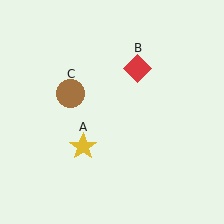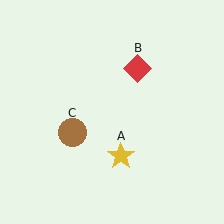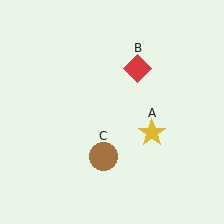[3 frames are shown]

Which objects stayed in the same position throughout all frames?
Red diamond (object B) remained stationary.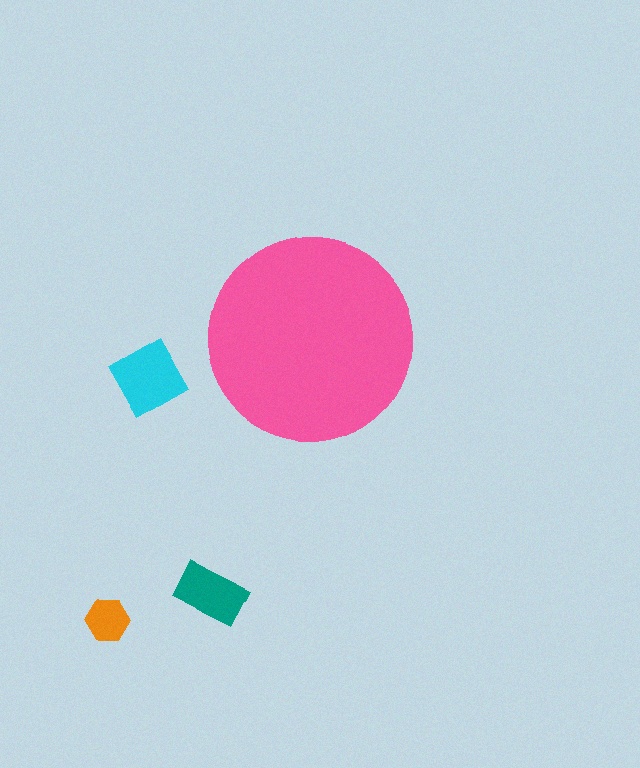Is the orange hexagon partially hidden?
No, the orange hexagon is fully visible.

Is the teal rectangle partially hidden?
No, the teal rectangle is fully visible.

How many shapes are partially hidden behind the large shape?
0 shapes are partially hidden.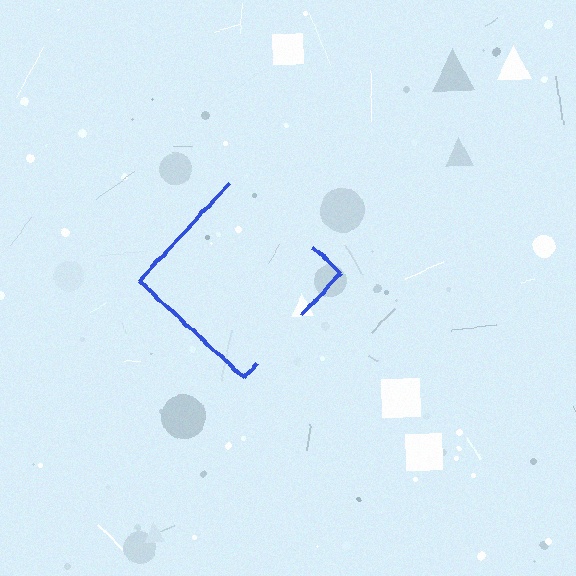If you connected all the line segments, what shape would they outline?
They would outline a diamond.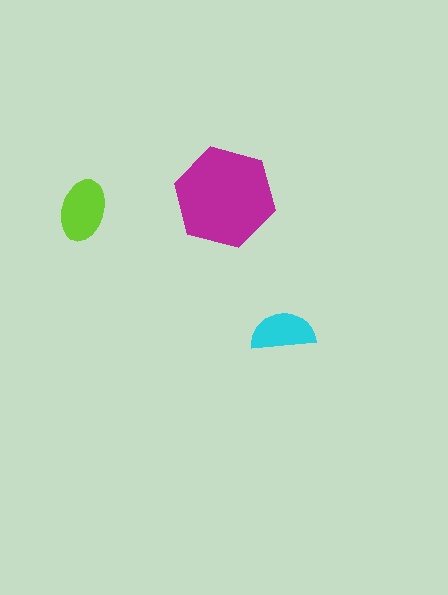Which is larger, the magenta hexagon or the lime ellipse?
The magenta hexagon.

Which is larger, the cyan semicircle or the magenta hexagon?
The magenta hexagon.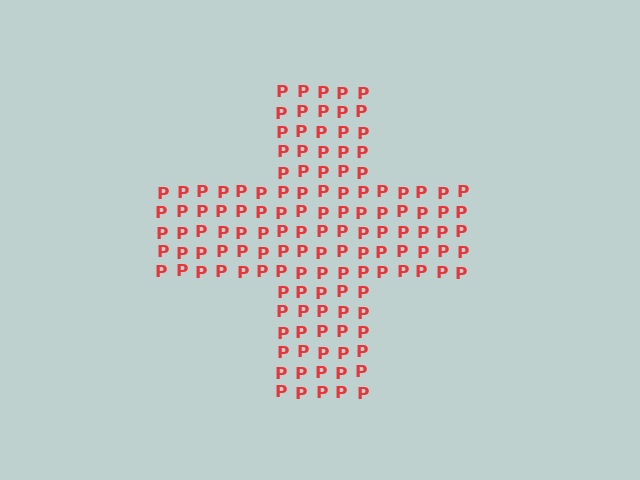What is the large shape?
The large shape is a cross.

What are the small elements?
The small elements are letter P's.